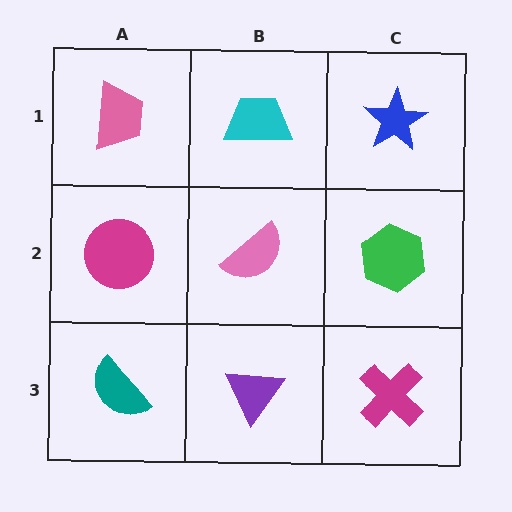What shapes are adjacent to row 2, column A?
A pink trapezoid (row 1, column A), a teal semicircle (row 3, column A), a pink semicircle (row 2, column B).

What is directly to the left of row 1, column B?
A pink trapezoid.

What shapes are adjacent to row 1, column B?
A pink semicircle (row 2, column B), a pink trapezoid (row 1, column A), a blue star (row 1, column C).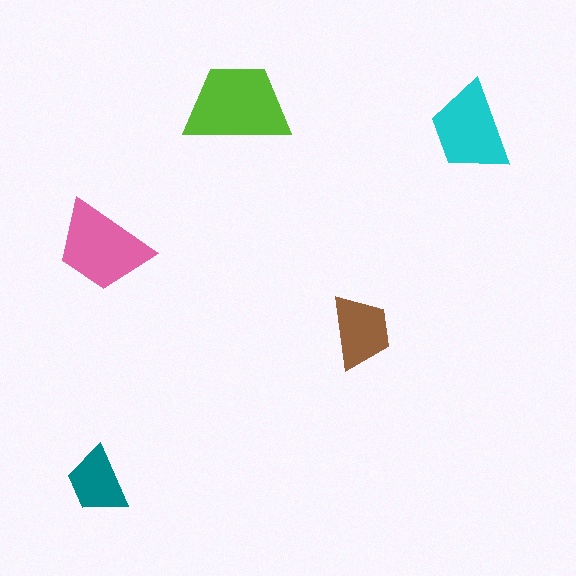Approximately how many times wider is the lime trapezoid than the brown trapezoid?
About 1.5 times wider.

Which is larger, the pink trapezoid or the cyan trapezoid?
The pink one.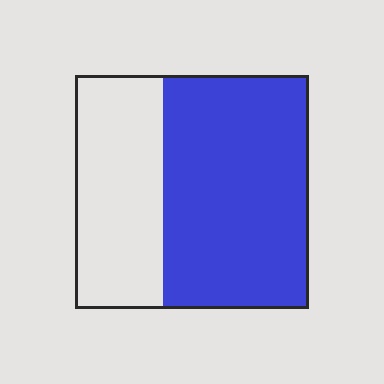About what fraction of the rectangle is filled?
About five eighths (5/8).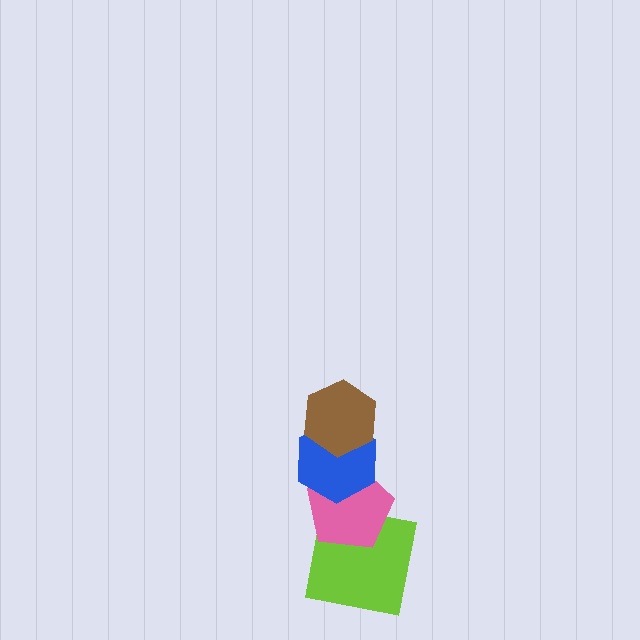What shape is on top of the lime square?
The pink pentagon is on top of the lime square.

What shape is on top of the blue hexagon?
The brown hexagon is on top of the blue hexagon.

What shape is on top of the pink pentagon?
The blue hexagon is on top of the pink pentagon.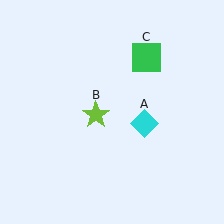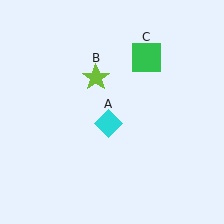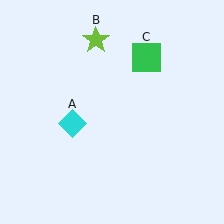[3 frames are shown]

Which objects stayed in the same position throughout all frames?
Green square (object C) remained stationary.